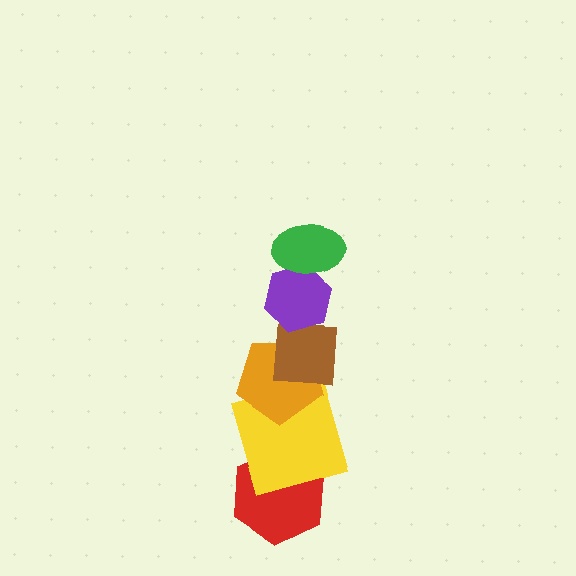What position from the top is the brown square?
The brown square is 3rd from the top.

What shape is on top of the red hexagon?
The yellow square is on top of the red hexagon.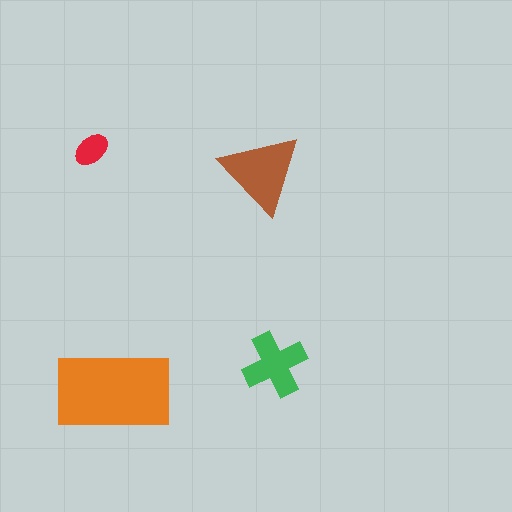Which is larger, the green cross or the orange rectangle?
The orange rectangle.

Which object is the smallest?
The red ellipse.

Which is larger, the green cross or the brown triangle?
The brown triangle.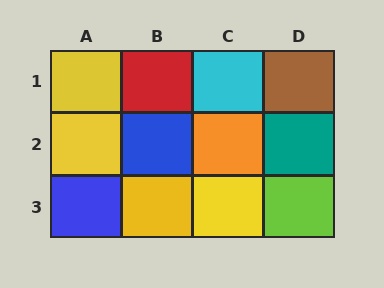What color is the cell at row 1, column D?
Brown.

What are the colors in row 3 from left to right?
Blue, yellow, yellow, lime.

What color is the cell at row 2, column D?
Teal.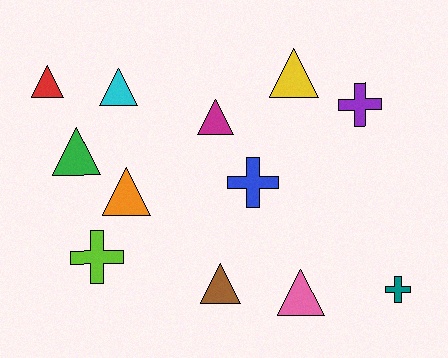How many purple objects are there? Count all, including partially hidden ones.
There is 1 purple object.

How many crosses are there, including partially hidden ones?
There are 4 crosses.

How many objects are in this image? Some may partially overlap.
There are 12 objects.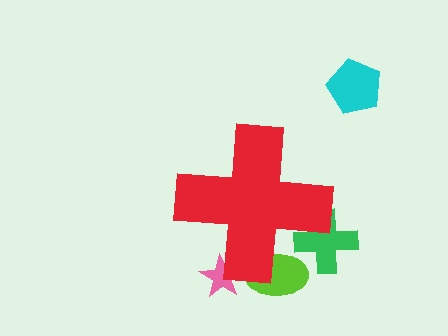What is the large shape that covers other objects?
A red cross.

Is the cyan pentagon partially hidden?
No, the cyan pentagon is fully visible.